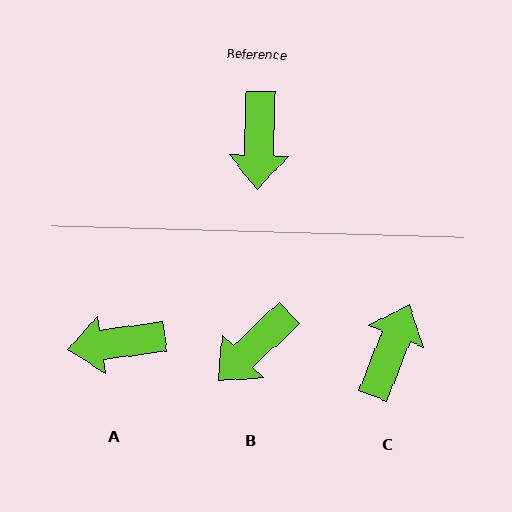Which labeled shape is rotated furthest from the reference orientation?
C, about 160 degrees away.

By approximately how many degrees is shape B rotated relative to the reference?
Approximately 45 degrees clockwise.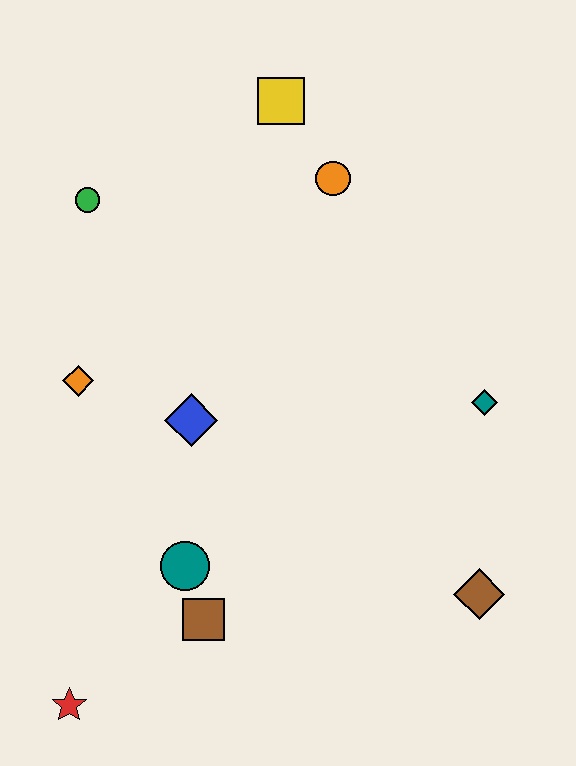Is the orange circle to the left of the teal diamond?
Yes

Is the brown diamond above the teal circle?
No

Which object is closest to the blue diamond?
The orange diamond is closest to the blue diamond.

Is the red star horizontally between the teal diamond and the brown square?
No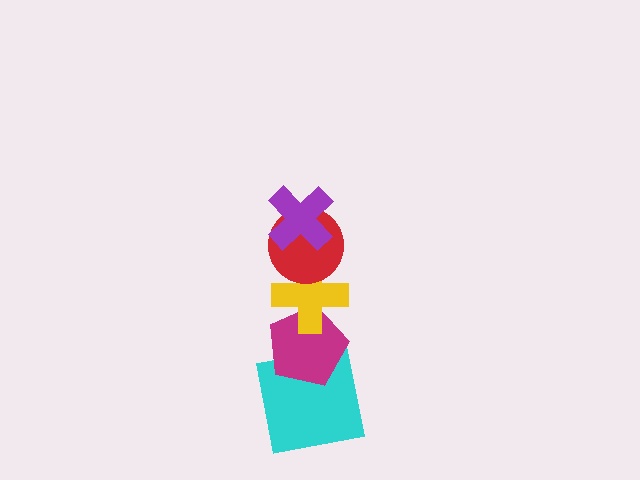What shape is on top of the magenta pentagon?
The yellow cross is on top of the magenta pentagon.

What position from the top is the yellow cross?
The yellow cross is 3rd from the top.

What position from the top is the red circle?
The red circle is 2nd from the top.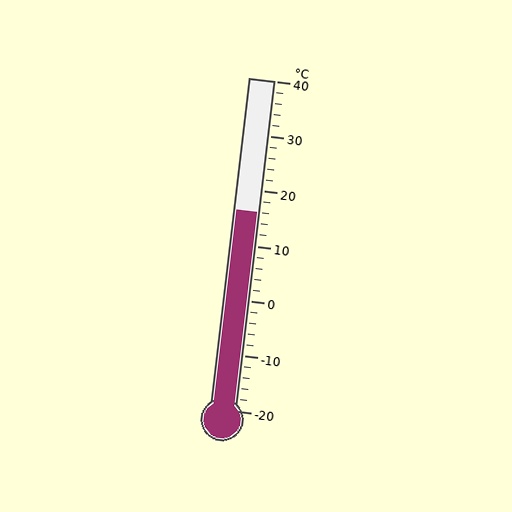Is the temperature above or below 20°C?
The temperature is below 20°C.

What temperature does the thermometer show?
The thermometer shows approximately 16°C.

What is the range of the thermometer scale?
The thermometer scale ranges from -20°C to 40°C.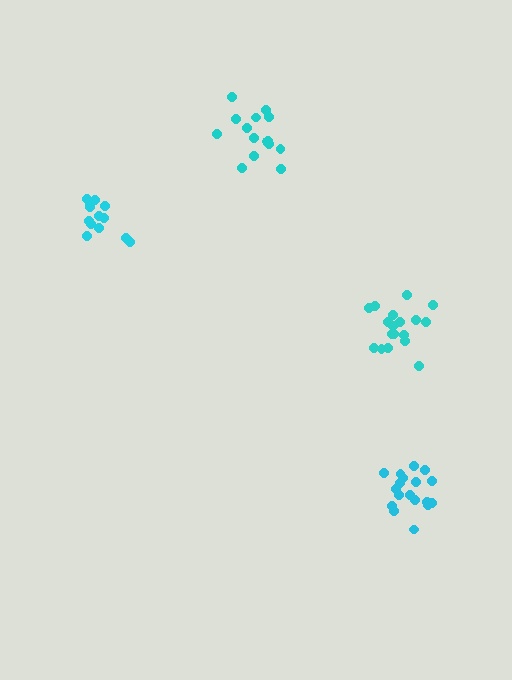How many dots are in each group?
Group 1: 13 dots, Group 2: 18 dots, Group 3: 15 dots, Group 4: 18 dots (64 total).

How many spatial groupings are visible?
There are 4 spatial groupings.